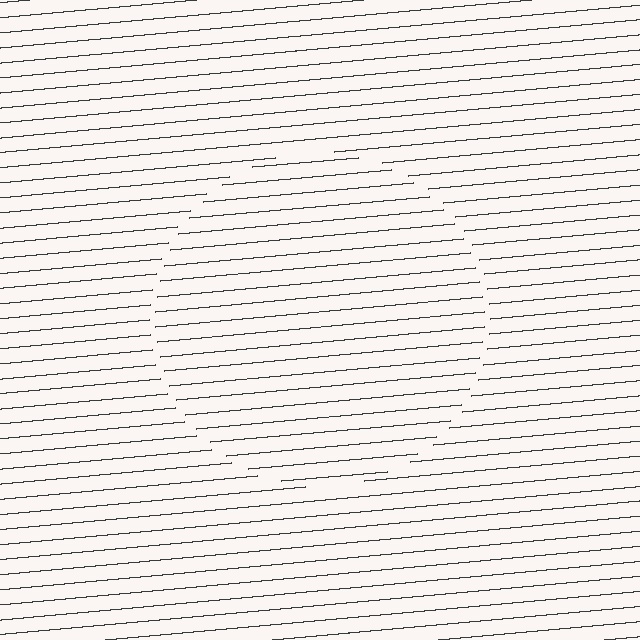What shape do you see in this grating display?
An illusory circle. The interior of the shape contains the same grating, shifted by half a period — the contour is defined by the phase discontinuity where line-ends from the inner and outer gratings abut.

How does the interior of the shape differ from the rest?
The interior of the shape contains the same grating, shifted by half a period — the contour is defined by the phase discontinuity where line-ends from the inner and outer gratings abut.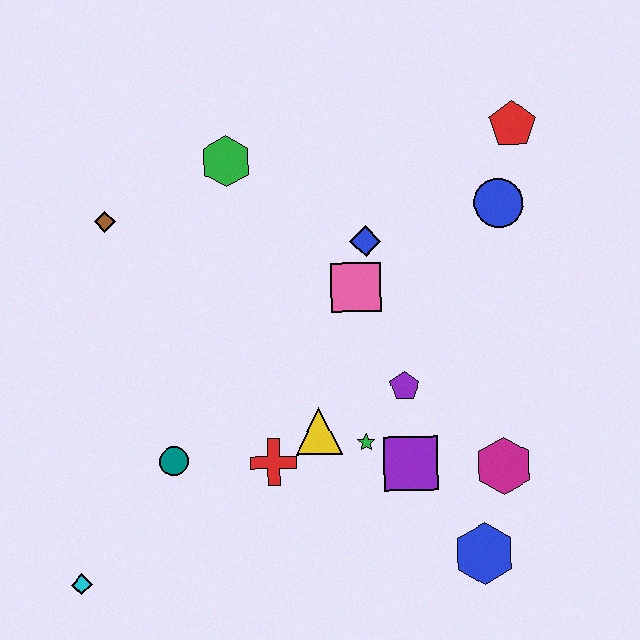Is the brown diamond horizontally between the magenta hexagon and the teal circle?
No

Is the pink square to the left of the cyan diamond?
No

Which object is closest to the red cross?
The yellow triangle is closest to the red cross.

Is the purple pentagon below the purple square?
No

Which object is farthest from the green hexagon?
The blue hexagon is farthest from the green hexagon.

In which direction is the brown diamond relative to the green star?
The brown diamond is to the left of the green star.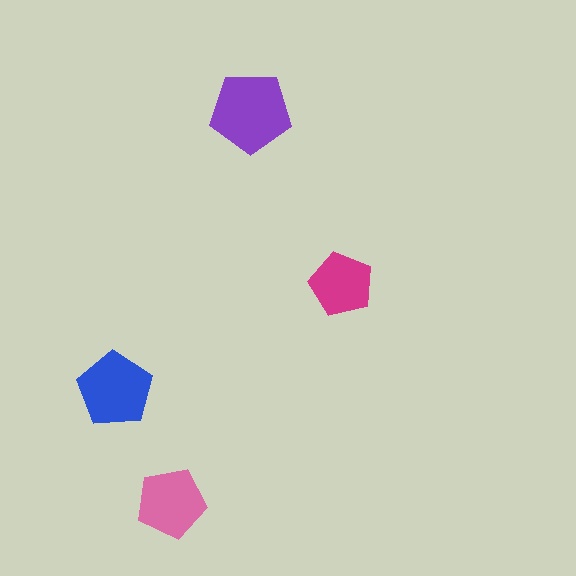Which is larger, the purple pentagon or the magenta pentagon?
The purple one.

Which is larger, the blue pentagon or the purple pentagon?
The purple one.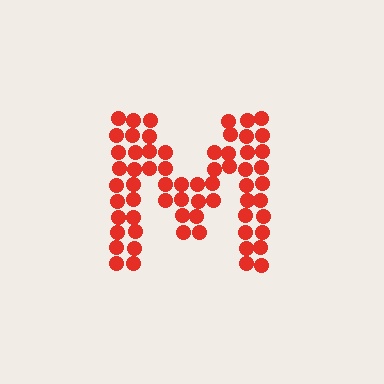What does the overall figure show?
The overall figure shows the letter M.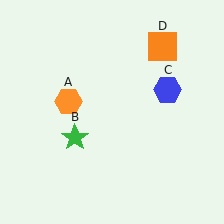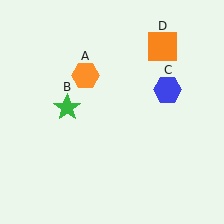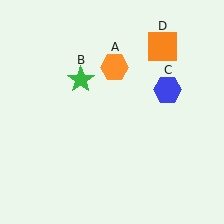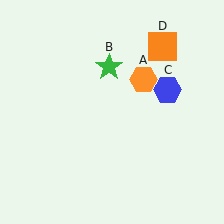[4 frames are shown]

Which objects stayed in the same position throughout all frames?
Blue hexagon (object C) and orange square (object D) remained stationary.